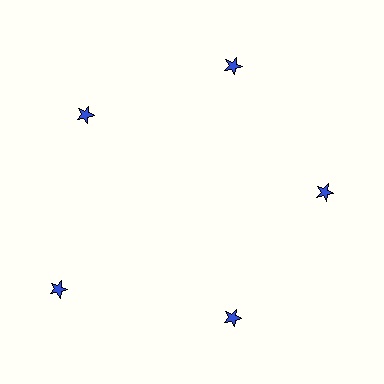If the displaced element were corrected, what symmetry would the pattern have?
It would have 5-fold rotational symmetry — the pattern would map onto itself every 72 degrees.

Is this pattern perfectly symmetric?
No. The 5 blue stars are arranged in a ring, but one element near the 8 o'clock position is pushed outward from the center, breaking the 5-fold rotational symmetry.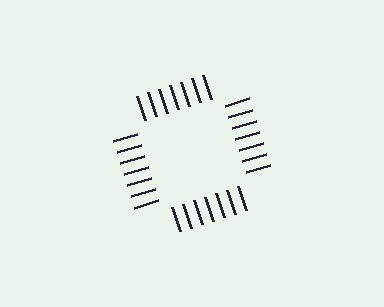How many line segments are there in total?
28 — 7 along each of the 4 edges.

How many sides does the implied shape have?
4 sides — the line-ends trace a square.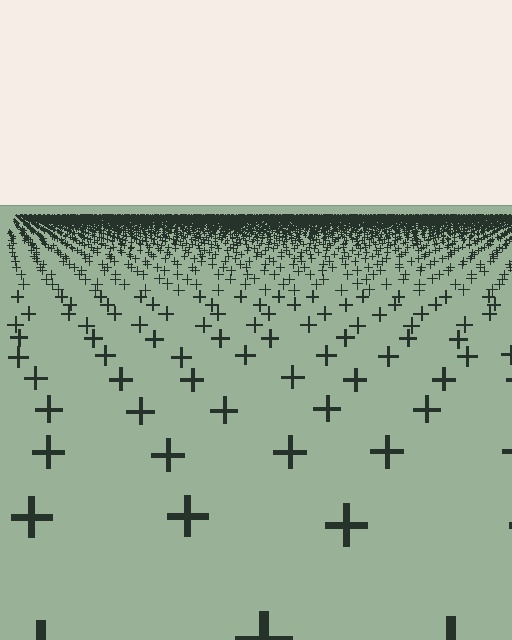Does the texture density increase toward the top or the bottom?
Density increases toward the top.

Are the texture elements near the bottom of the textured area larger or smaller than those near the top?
Larger. Near the bottom, elements are closer to the viewer and appear at a bigger on-screen size.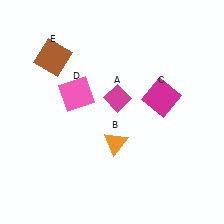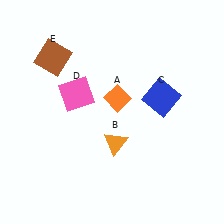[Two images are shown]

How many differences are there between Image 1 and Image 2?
There are 2 differences between the two images.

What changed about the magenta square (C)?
In Image 1, C is magenta. In Image 2, it changed to blue.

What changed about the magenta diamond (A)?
In Image 1, A is magenta. In Image 2, it changed to orange.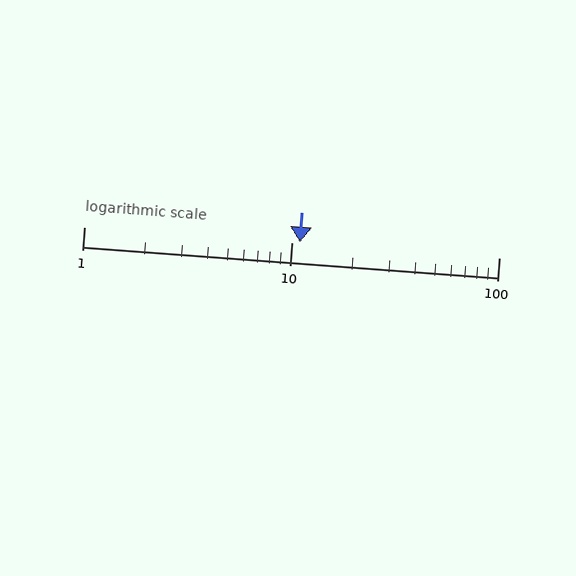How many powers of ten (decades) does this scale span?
The scale spans 2 decades, from 1 to 100.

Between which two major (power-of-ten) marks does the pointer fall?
The pointer is between 10 and 100.